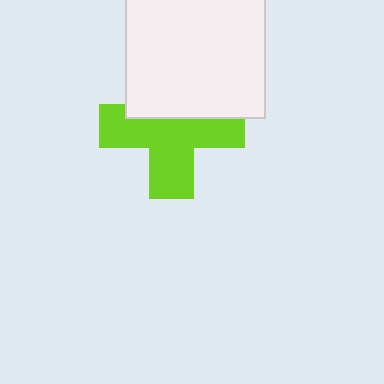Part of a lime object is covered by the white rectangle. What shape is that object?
It is a cross.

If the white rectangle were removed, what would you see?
You would see the complete lime cross.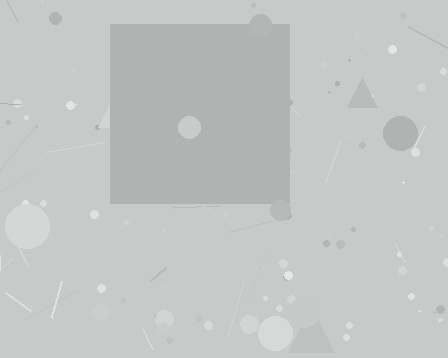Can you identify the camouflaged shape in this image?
The camouflaged shape is a square.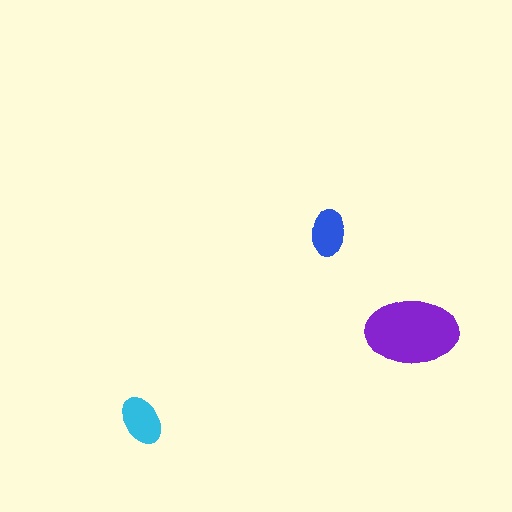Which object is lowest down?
The cyan ellipse is bottommost.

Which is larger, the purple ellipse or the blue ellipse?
The purple one.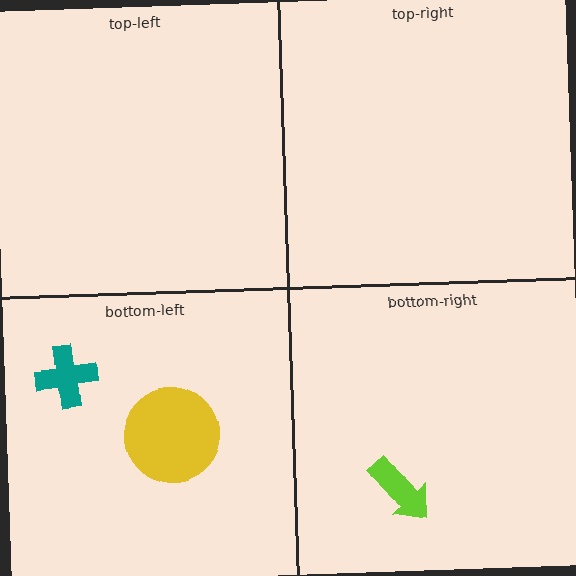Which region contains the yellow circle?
The bottom-left region.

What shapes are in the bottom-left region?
The teal cross, the yellow circle.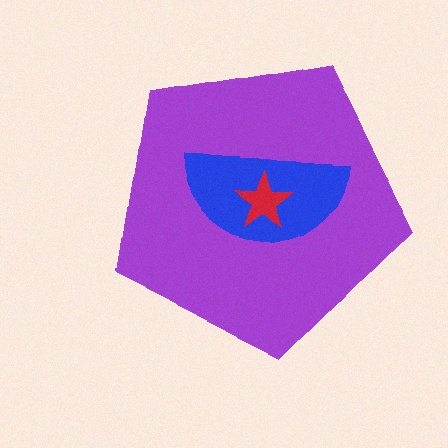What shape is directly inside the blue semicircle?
The red star.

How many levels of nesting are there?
3.